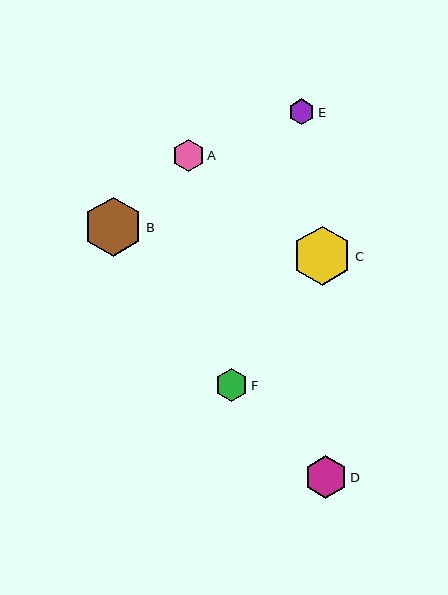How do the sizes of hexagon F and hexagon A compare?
Hexagon F and hexagon A are approximately the same size.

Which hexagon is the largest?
Hexagon C is the largest with a size of approximately 59 pixels.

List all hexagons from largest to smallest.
From largest to smallest: C, B, D, F, A, E.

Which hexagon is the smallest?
Hexagon E is the smallest with a size of approximately 25 pixels.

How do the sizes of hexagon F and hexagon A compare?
Hexagon F and hexagon A are approximately the same size.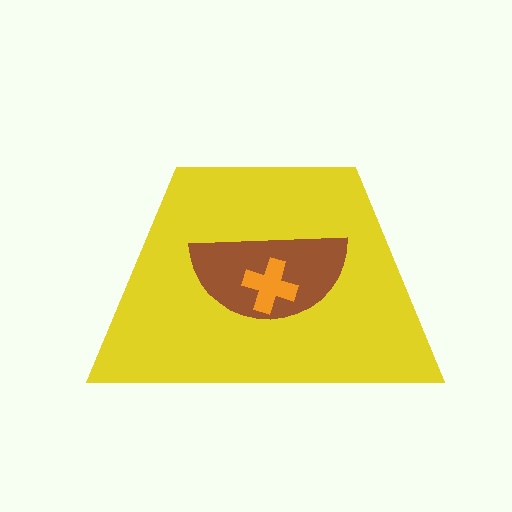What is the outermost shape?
The yellow trapezoid.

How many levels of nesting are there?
3.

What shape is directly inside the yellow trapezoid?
The brown semicircle.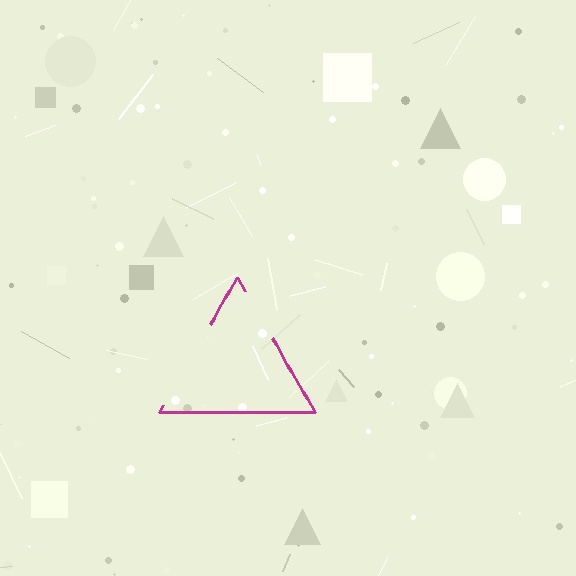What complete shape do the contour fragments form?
The contour fragments form a triangle.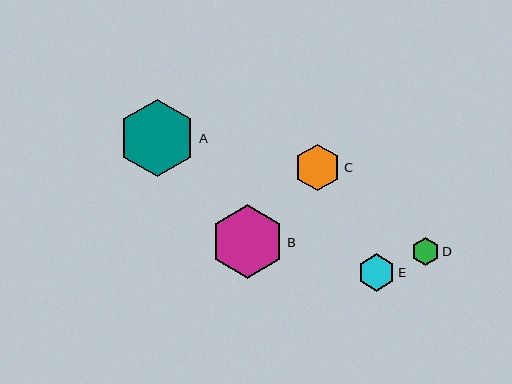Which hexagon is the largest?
Hexagon A is the largest with a size of approximately 78 pixels.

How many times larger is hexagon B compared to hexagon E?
Hexagon B is approximately 2.0 times the size of hexagon E.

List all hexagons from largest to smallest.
From largest to smallest: A, B, C, E, D.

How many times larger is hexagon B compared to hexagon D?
Hexagon B is approximately 2.6 times the size of hexagon D.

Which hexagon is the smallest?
Hexagon D is the smallest with a size of approximately 28 pixels.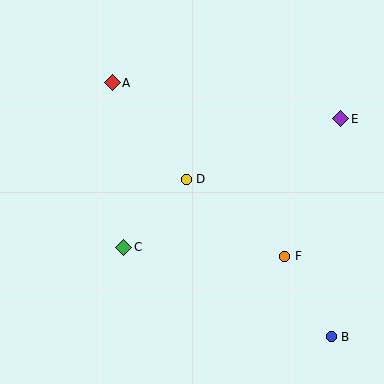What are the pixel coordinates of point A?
Point A is at (112, 83).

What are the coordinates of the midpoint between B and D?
The midpoint between B and D is at (259, 258).